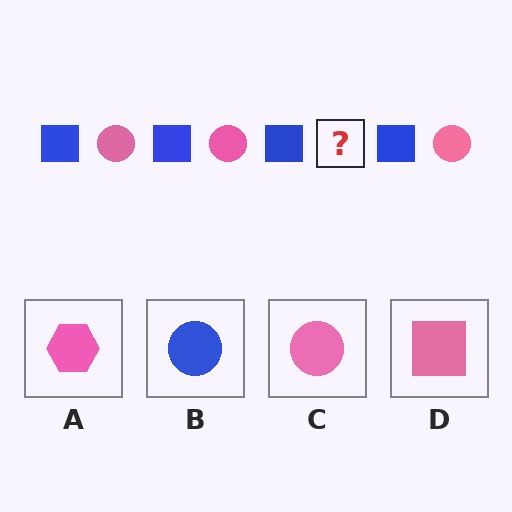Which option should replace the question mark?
Option C.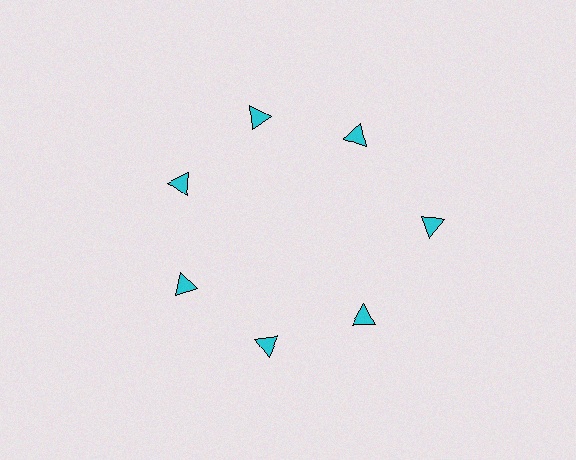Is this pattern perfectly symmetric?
No. The 7 cyan triangles are arranged in a ring, but one element near the 3 o'clock position is pushed outward from the center, breaking the 7-fold rotational symmetry.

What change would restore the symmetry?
The symmetry would be restored by moving it inward, back onto the ring so that all 7 triangles sit at equal angles and equal distance from the center.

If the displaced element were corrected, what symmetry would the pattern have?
It would have 7-fold rotational symmetry — the pattern would map onto itself every 51 degrees.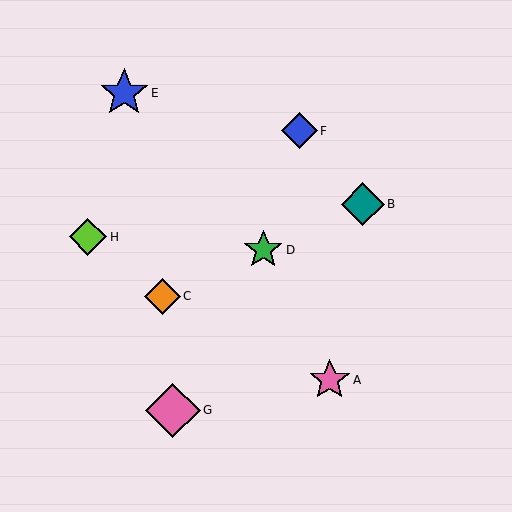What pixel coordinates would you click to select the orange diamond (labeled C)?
Click at (162, 296) to select the orange diamond C.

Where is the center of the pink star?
The center of the pink star is at (330, 380).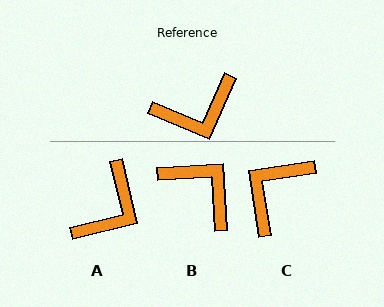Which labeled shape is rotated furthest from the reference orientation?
C, about 148 degrees away.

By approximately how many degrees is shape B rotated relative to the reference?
Approximately 117 degrees counter-clockwise.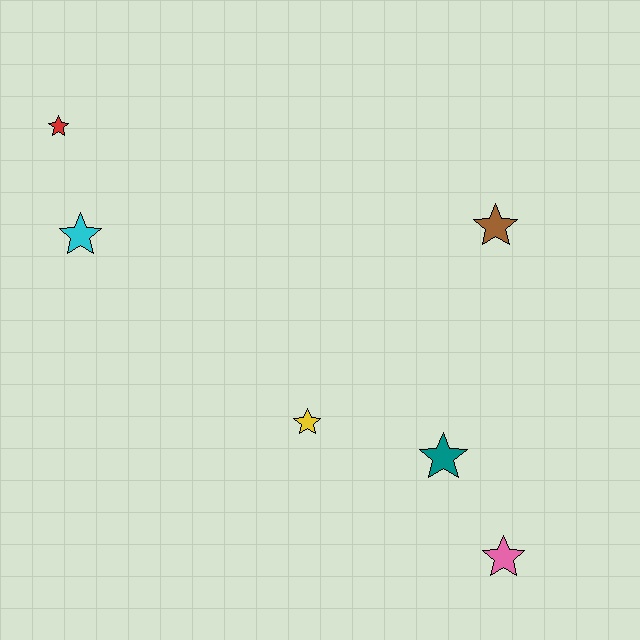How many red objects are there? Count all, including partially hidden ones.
There is 1 red object.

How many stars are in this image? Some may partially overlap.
There are 6 stars.